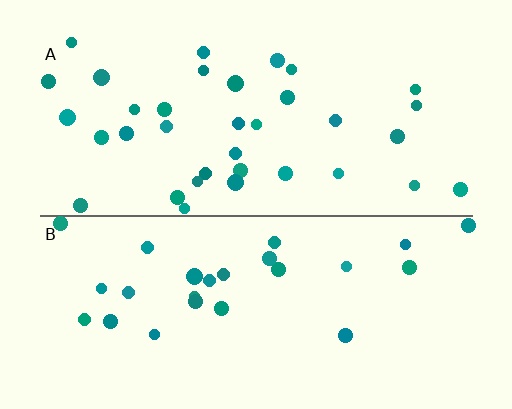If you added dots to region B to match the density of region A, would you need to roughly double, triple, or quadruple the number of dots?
Approximately double.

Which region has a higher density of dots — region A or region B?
A (the top).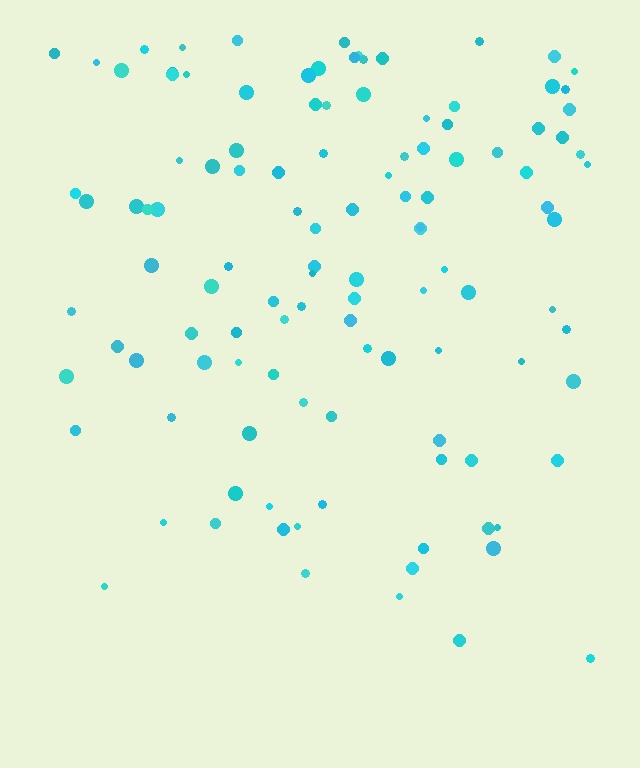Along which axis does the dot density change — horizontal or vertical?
Vertical.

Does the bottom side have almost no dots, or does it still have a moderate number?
Still a moderate number, just noticeably fewer than the top.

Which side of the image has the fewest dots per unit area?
The bottom.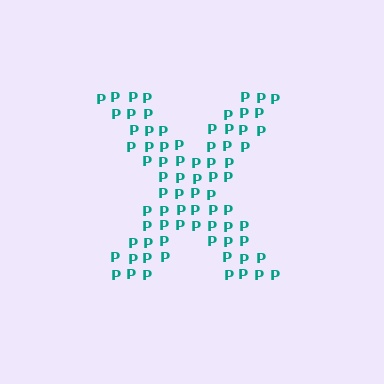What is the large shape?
The large shape is the letter X.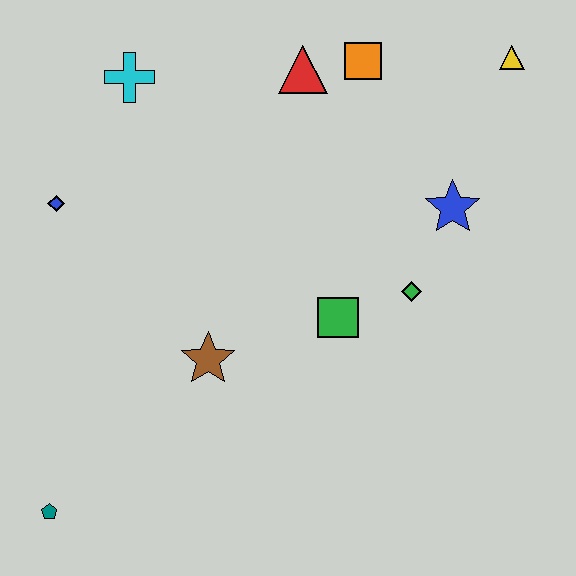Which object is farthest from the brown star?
The yellow triangle is farthest from the brown star.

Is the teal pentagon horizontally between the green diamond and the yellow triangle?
No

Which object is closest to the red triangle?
The orange square is closest to the red triangle.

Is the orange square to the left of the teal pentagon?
No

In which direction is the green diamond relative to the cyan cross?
The green diamond is to the right of the cyan cross.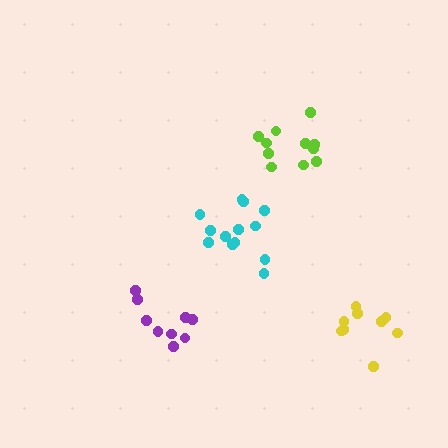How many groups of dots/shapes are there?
There are 4 groups.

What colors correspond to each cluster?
The clusters are colored: lime, cyan, yellow, purple.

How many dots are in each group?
Group 1: 11 dots, Group 2: 14 dots, Group 3: 9 dots, Group 4: 9 dots (43 total).